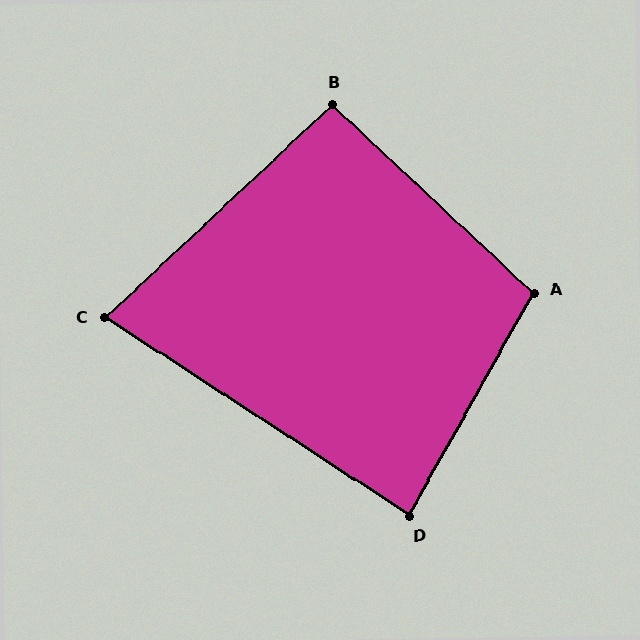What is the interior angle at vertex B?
Approximately 94 degrees (approximately right).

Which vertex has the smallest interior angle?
C, at approximately 76 degrees.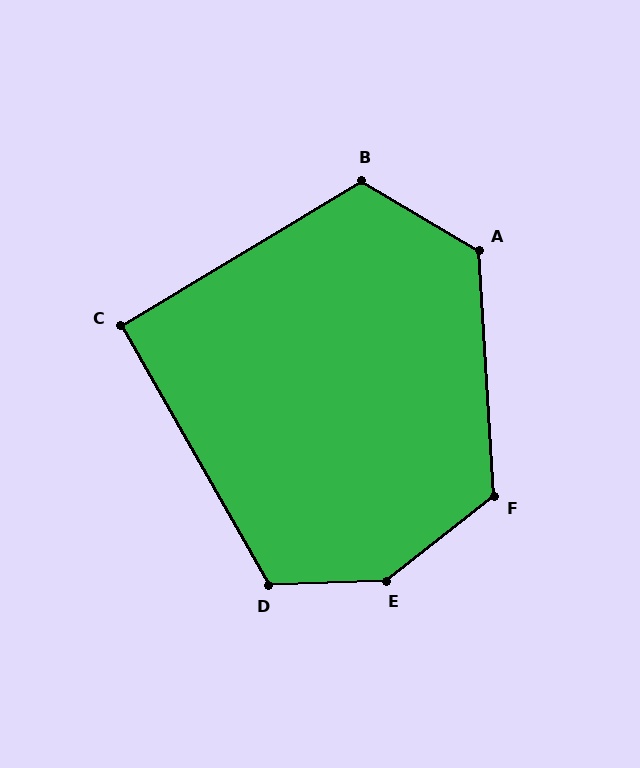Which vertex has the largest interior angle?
E, at approximately 144 degrees.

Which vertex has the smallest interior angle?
C, at approximately 91 degrees.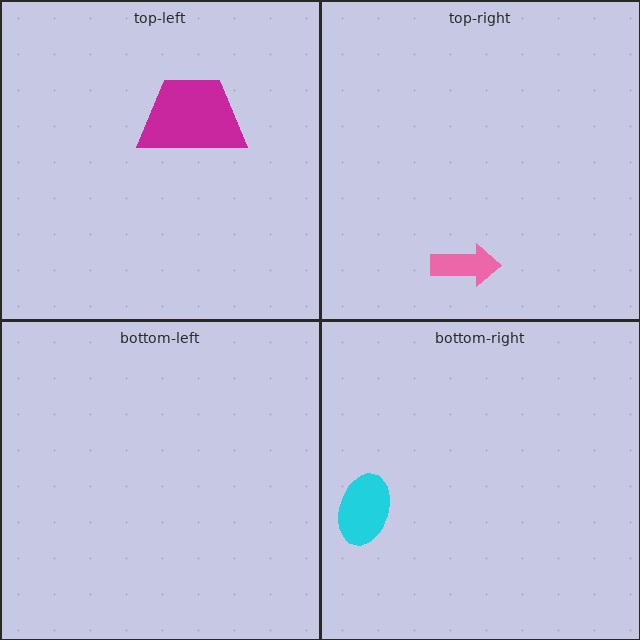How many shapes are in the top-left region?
1.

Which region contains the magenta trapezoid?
The top-left region.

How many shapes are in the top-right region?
1.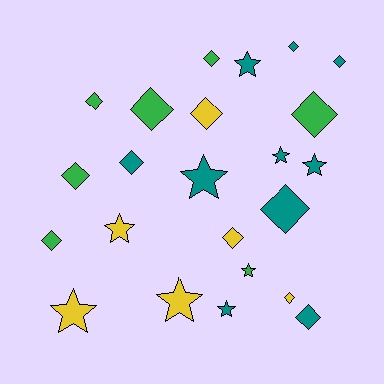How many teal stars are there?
There are 5 teal stars.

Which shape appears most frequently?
Diamond, with 14 objects.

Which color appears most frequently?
Teal, with 10 objects.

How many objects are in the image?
There are 23 objects.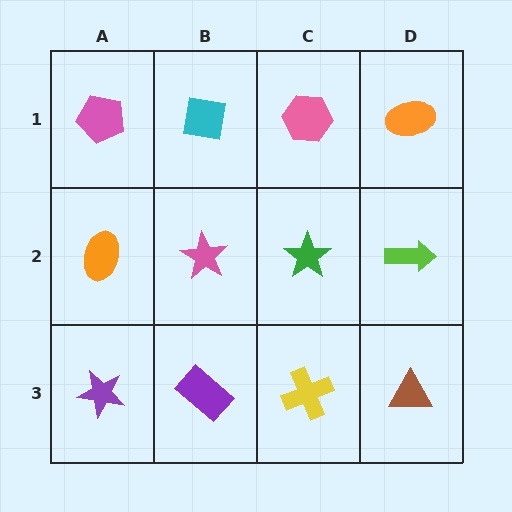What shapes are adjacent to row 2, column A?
A pink pentagon (row 1, column A), a purple star (row 3, column A), a pink star (row 2, column B).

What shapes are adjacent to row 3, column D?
A lime arrow (row 2, column D), a yellow cross (row 3, column C).